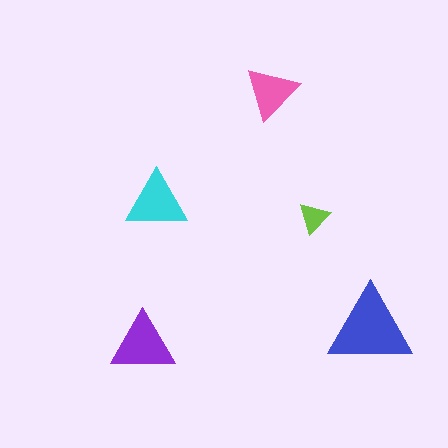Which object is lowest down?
The purple triangle is bottommost.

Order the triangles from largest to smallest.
the blue one, the purple one, the cyan one, the pink one, the lime one.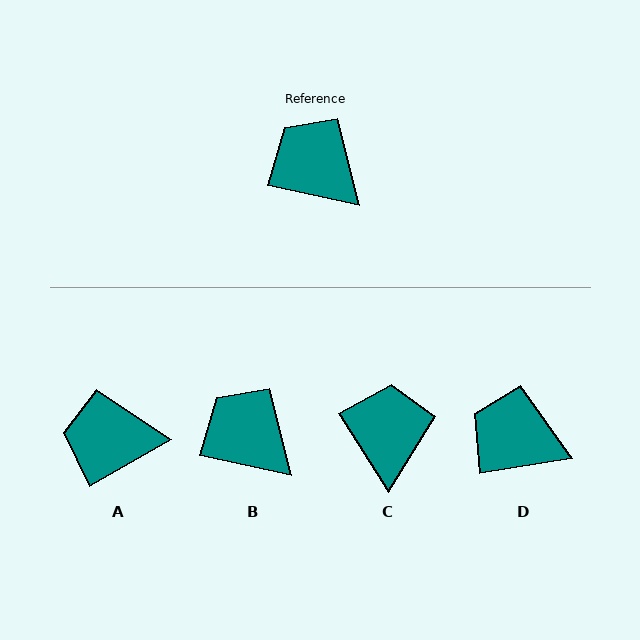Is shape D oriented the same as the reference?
No, it is off by about 21 degrees.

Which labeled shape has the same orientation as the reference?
B.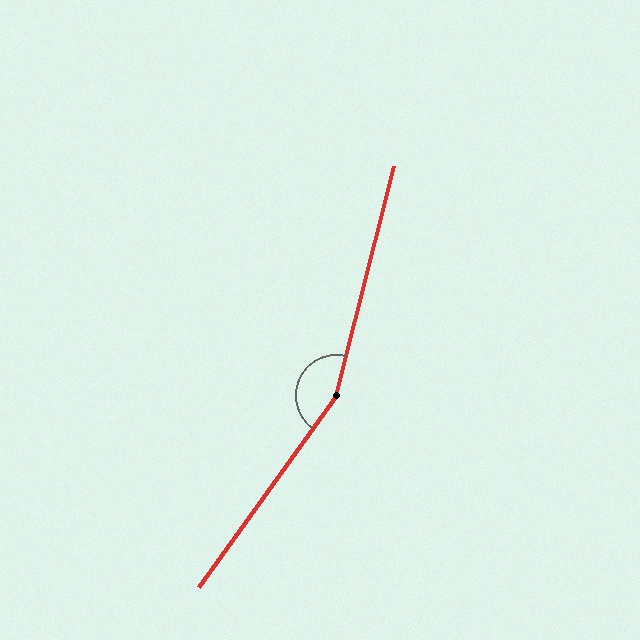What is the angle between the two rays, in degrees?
Approximately 158 degrees.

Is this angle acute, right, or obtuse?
It is obtuse.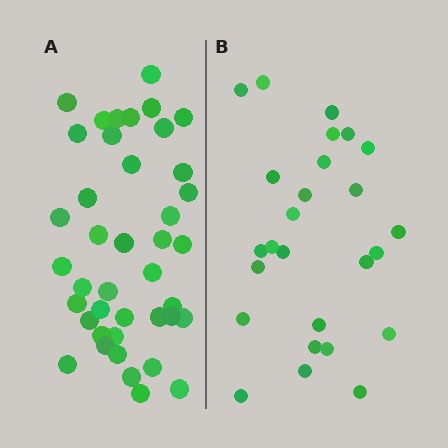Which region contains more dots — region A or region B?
Region A (the left region) has more dots.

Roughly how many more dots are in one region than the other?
Region A has approximately 15 more dots than region B.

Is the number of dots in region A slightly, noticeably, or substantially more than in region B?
Region A has substantially more. The ratio is roughly 1.6 to 1.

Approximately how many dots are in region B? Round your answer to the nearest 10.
About 30 dots. (The exact count is 26, which rounds to 30.)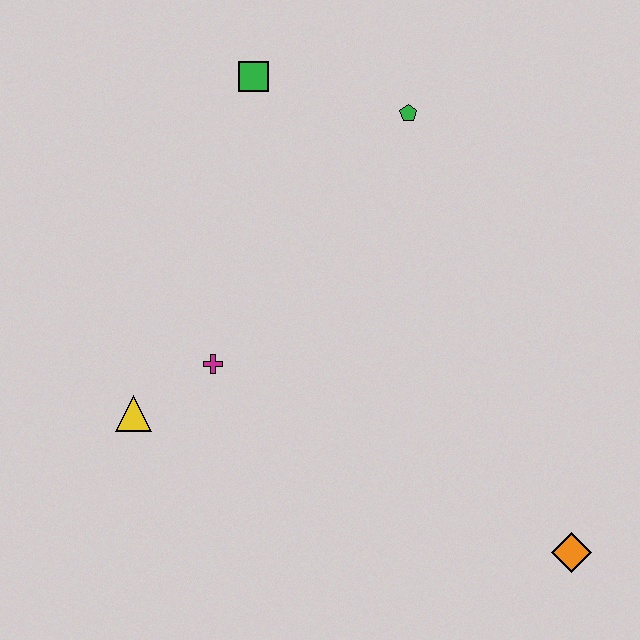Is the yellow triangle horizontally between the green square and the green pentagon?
No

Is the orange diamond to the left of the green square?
No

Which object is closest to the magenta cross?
The yellow triangle is closest to the magenta cross.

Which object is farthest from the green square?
The orange diamond is farthest from the green square.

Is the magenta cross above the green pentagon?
No